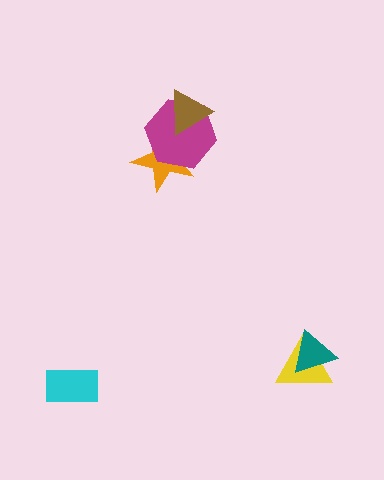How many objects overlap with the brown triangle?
2 objects overlap with the brown triangle.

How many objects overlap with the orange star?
2 objects overlap with the orange star.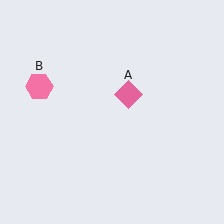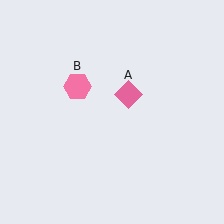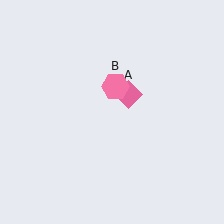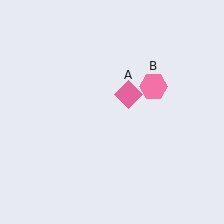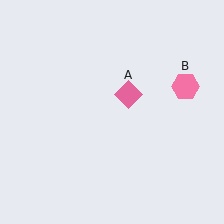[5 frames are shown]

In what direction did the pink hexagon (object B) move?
The pink hexagon (object B) moved right.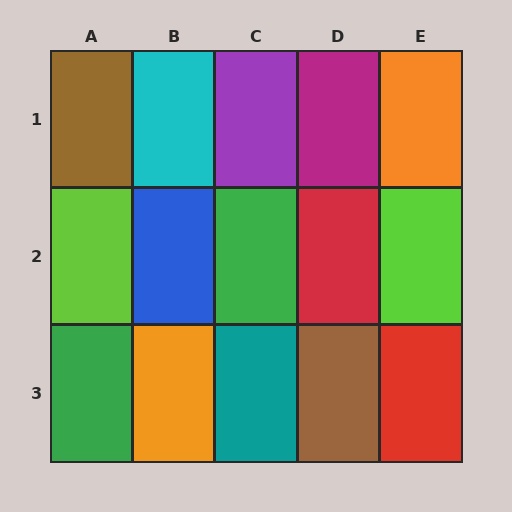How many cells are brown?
2 cells are brown.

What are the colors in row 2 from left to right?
Lime, blue, green, red, lime.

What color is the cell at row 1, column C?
Purple.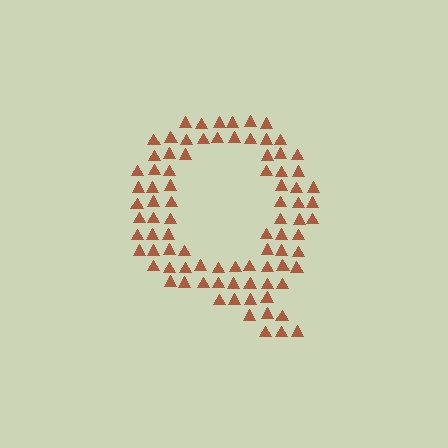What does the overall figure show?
The overall figure shows the letter Q.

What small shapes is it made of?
It is made of small triangles.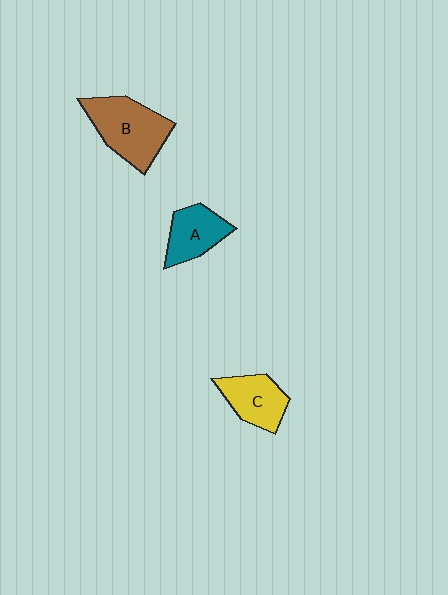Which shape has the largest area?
Shape B (brown).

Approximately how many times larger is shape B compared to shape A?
Approximately 1.5 times.